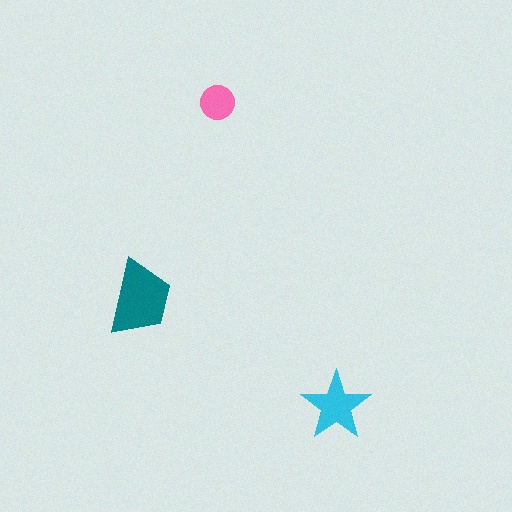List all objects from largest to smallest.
The teal trapezoid, the cyan star, the pink circle.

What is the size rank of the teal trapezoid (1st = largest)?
1st.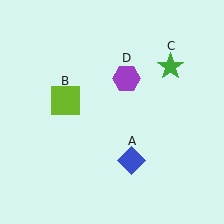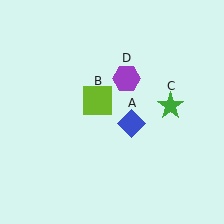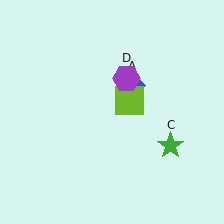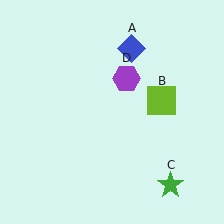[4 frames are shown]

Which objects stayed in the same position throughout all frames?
Purple hexagon (object D) remained stationary.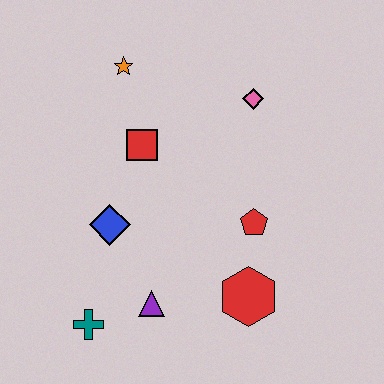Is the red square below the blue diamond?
No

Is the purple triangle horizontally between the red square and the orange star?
No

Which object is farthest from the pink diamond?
The teal cross is farthest from the pink diamond.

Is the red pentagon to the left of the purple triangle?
No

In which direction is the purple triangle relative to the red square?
The purple triangle is below the red square.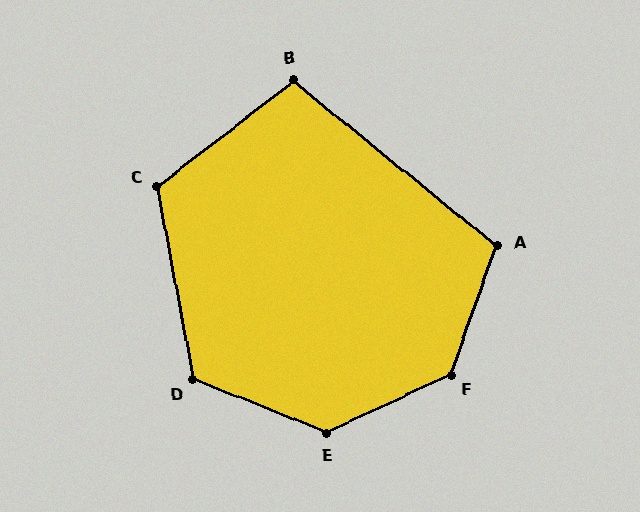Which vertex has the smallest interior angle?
B, at approximately 103 degrees.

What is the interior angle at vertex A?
Approximately 110 degrees (obtuse).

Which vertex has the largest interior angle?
F, at approximately 134 degrees.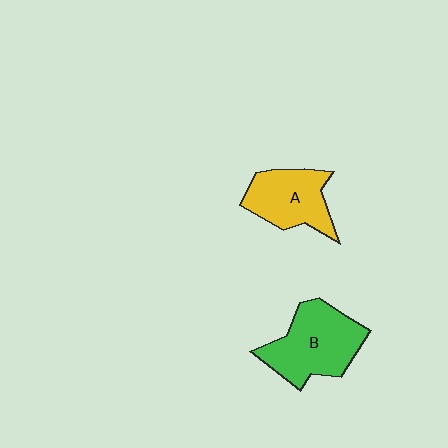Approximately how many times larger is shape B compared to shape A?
Approximately 1.3 times.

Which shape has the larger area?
Shape B (green).